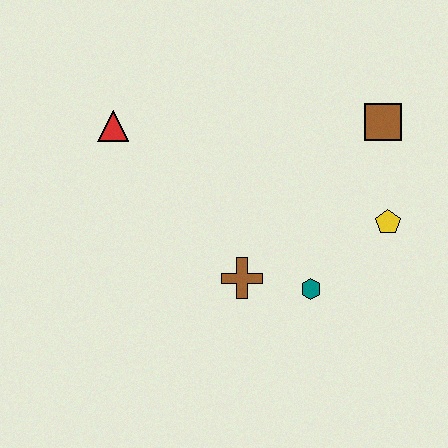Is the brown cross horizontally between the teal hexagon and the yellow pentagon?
No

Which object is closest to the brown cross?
The teal hexagon is closest to the brown cross.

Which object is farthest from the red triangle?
The yellow pentagon is farthest from the red triangle.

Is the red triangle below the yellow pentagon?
No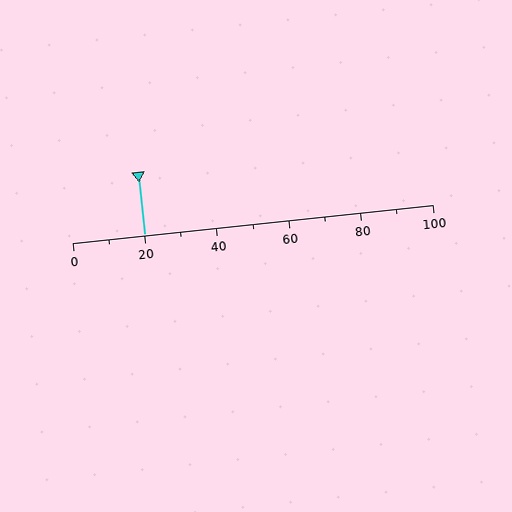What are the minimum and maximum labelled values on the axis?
The axis runs from 0 to 100.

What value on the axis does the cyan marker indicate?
The marker indicates approximately 20.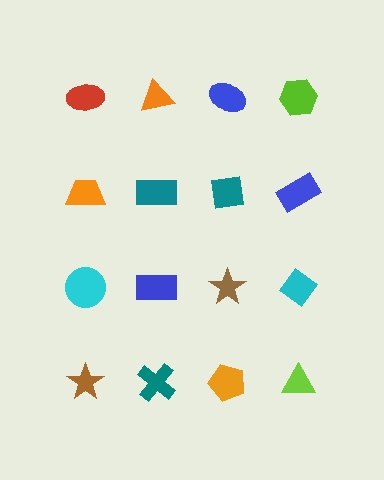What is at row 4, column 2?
A teal cross.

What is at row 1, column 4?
A lime hexagon.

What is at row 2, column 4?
A blue rectangle.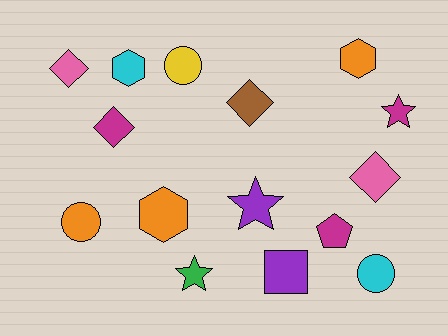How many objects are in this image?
There are 15 objects.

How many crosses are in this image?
There are no crosses.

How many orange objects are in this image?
There are 3 orange objects.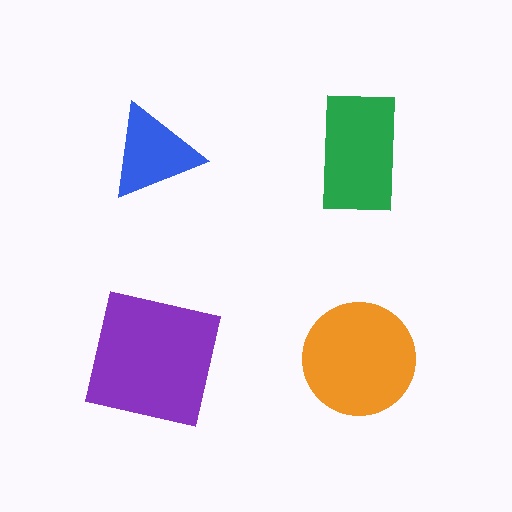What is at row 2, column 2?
An orange circle.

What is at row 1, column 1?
A blue triangle.